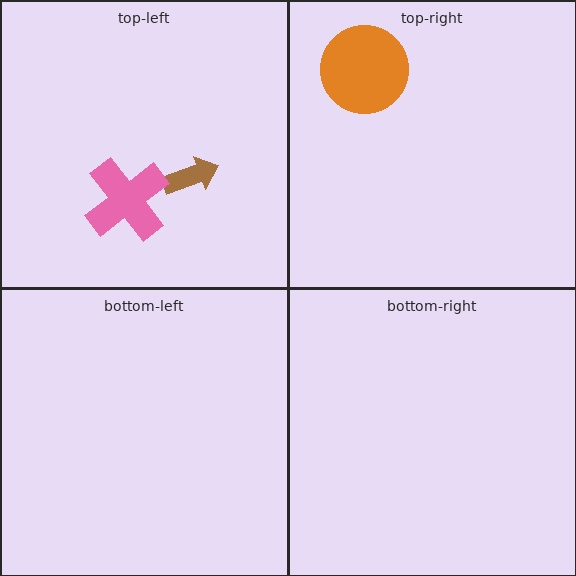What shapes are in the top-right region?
The orange circle.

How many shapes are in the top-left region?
2.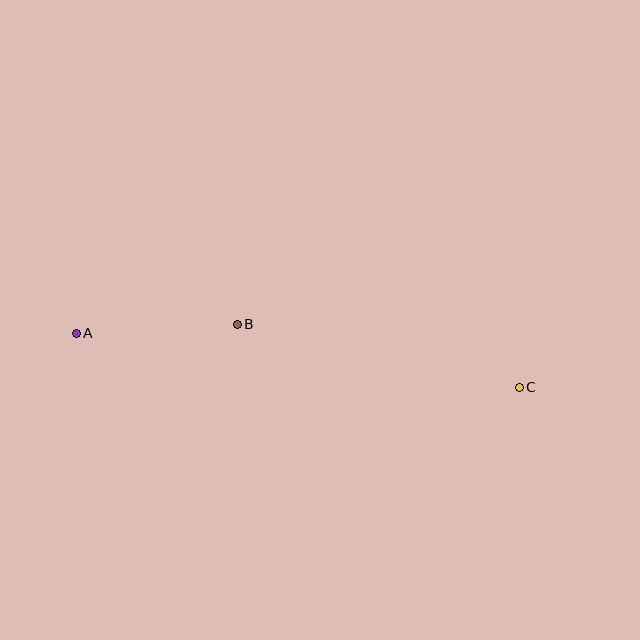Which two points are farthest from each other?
Points A and C are farthest from each other.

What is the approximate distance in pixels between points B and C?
The distance between B and C is approximately 289 pixels.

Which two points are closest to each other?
Points A and B are closest to each other.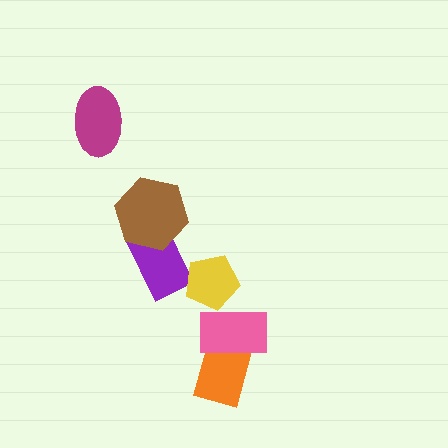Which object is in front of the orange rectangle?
The pink rectangle is in front of the orange rectangle.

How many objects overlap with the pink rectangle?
2 objects overlap with the pink rectangle.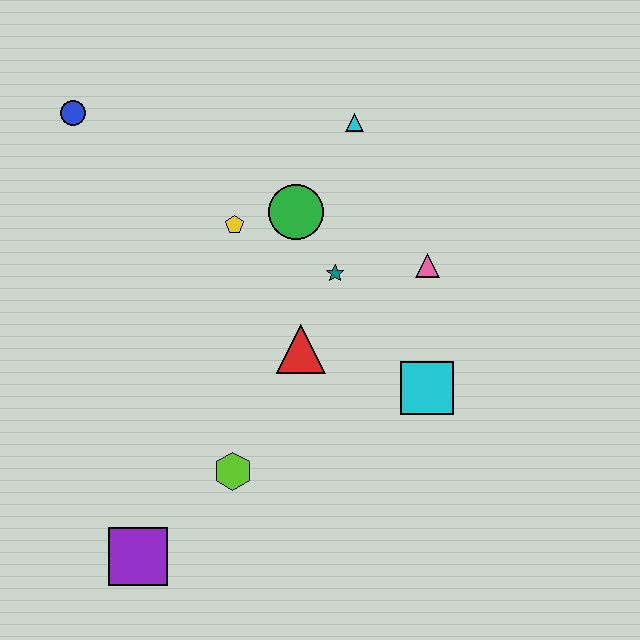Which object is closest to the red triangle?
The teal star is closest to the red triangle.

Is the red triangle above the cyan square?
Yes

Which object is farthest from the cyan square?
The blue circle is farthest from the cyan square.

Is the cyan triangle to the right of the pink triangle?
No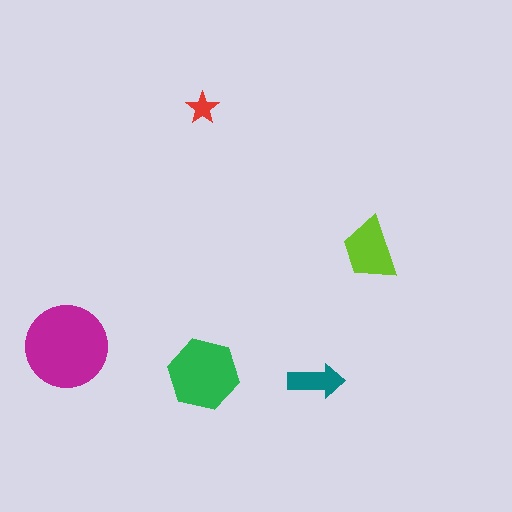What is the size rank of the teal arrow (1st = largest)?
4th.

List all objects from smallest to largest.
The red star, the teal arrow, the lime trapezoid, the green hexagon, the magenta circle.